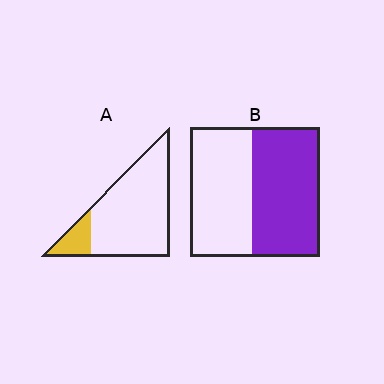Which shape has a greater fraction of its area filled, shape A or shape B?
Shape B.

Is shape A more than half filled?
No.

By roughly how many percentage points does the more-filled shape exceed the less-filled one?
By roughly 35 percentage points (B over A).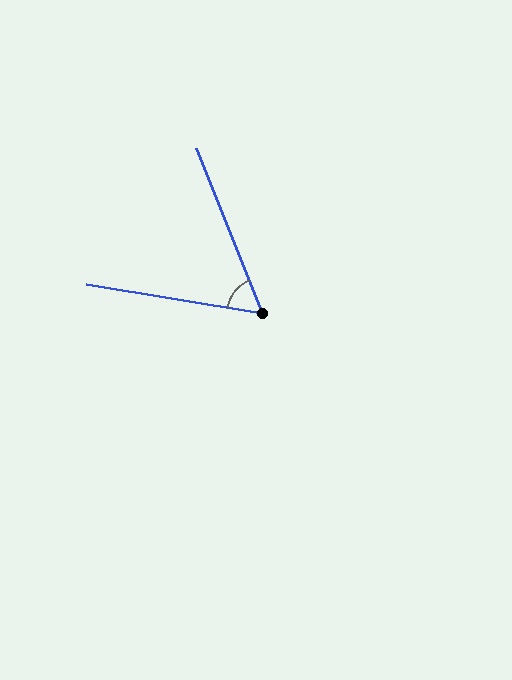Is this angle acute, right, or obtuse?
It is acute.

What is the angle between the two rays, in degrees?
Approximately 59 degrees.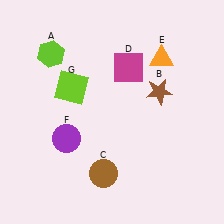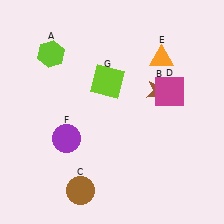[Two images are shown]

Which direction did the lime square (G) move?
The lime square (G) moved right.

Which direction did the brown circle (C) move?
The brown circle (C) moved left.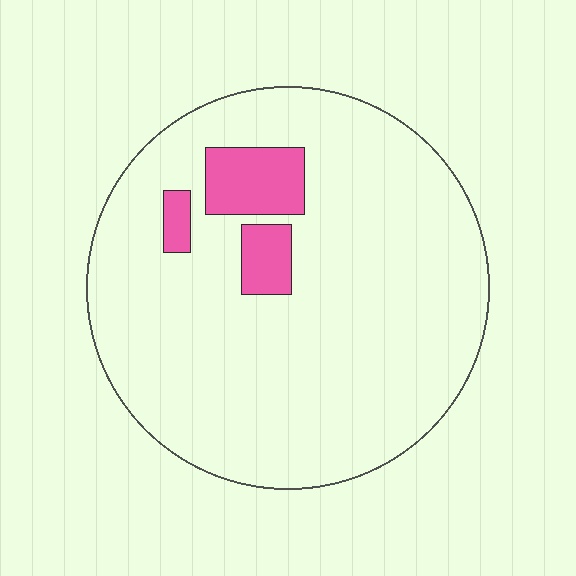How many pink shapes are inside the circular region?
3.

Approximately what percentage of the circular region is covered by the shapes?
Approximately 10%.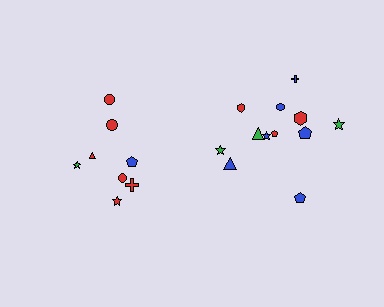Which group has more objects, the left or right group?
The right group.